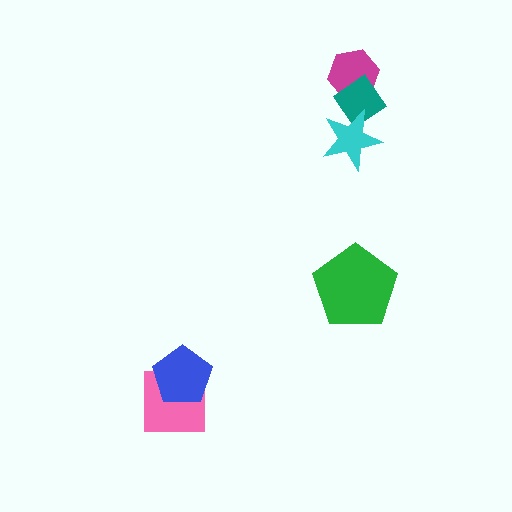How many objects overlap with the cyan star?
1 object overlaps with the cyan star.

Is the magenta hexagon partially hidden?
Yes, it is partially covered by another shape.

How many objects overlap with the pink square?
1 object overlaps with the pink square.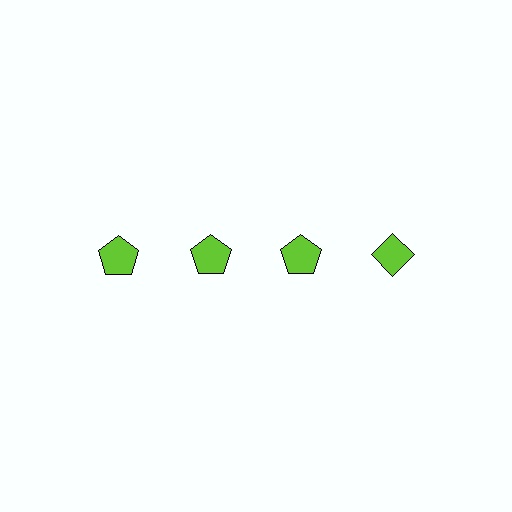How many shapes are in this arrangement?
There are 4 shapes arranged in a grid pattern.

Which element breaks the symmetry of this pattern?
The lime diamond in the top row, second from right column breaks the symmetry. All other shapes are lime pentagons.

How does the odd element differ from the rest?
It has a different shape: diamond instead of pentagon.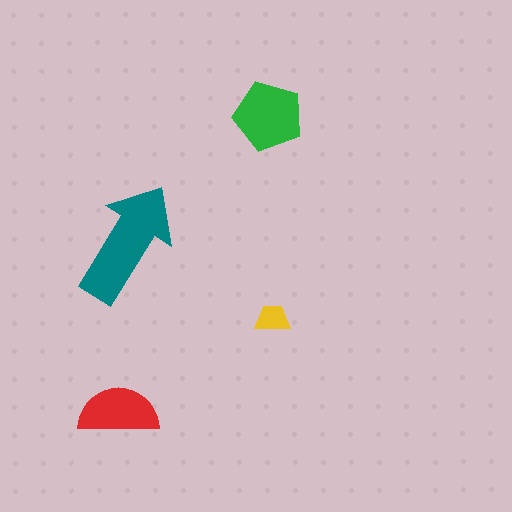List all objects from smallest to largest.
The yellow trapezoid, the red semicircle, the green pentagon, the teal arrow.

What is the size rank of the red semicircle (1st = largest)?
3rd.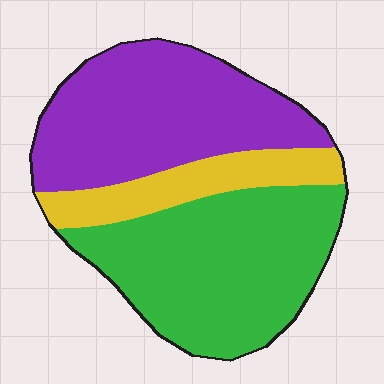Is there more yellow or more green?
Green.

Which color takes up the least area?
Yellow, at roughly 15%.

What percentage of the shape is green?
Green takes up between a third and a half of the shape.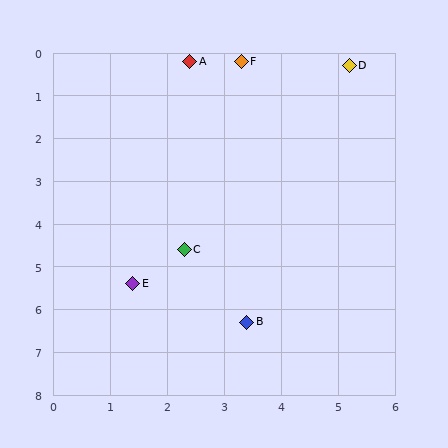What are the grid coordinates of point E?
Point E is at approximately (1.4, 5.4).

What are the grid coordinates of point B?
Point B is at approximately (3.4, 6.3).